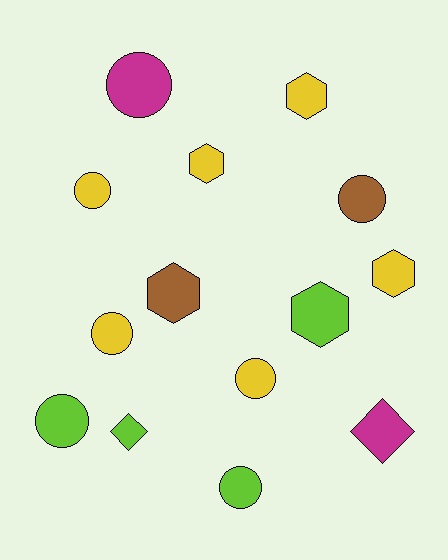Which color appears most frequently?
Yellow, with 6 objects.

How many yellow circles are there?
There are 3 yellow circles.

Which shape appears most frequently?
Circle, with 7 objects.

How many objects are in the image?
There are 14 objects.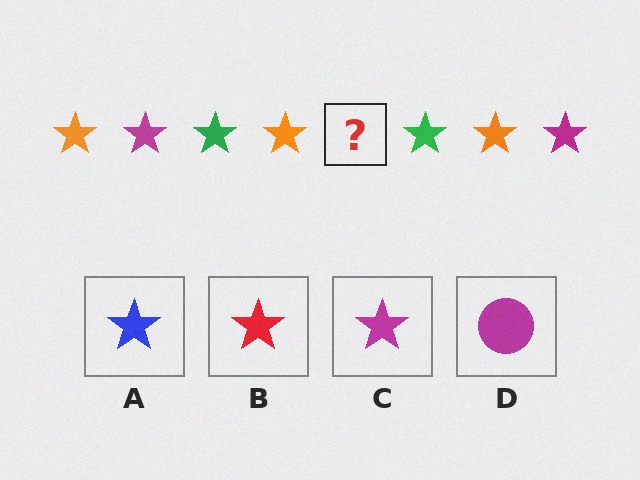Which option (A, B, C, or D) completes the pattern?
C.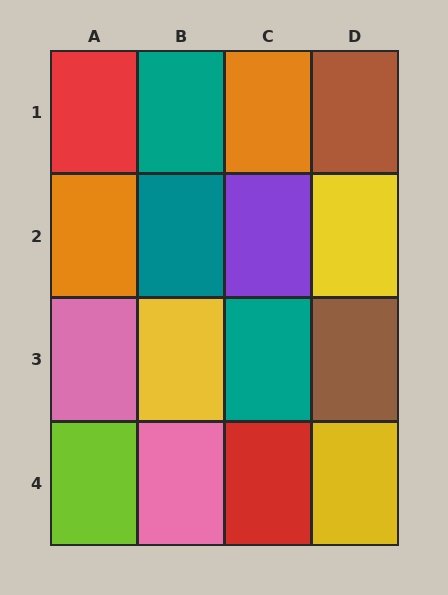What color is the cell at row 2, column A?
Orange.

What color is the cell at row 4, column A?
Lime.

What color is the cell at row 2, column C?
Purple.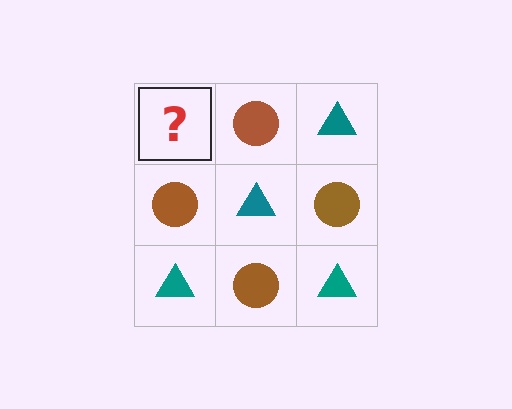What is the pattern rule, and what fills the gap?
The rule is that it alternates teal triangle and brown circle in a checkerboard pattern. The gap should be filled with a teal triangle.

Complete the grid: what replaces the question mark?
The question mark should be replaced with a teal triangle.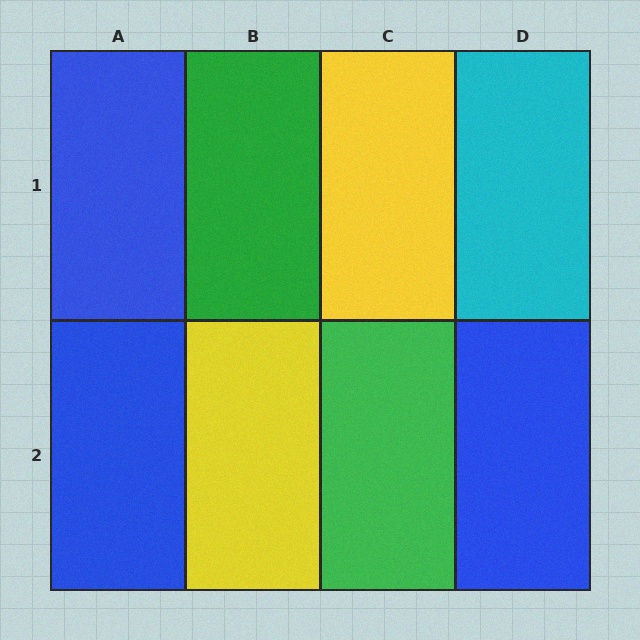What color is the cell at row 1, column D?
Cyan.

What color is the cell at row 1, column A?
Blue.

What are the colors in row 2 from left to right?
Blue, yellow, green, blue.